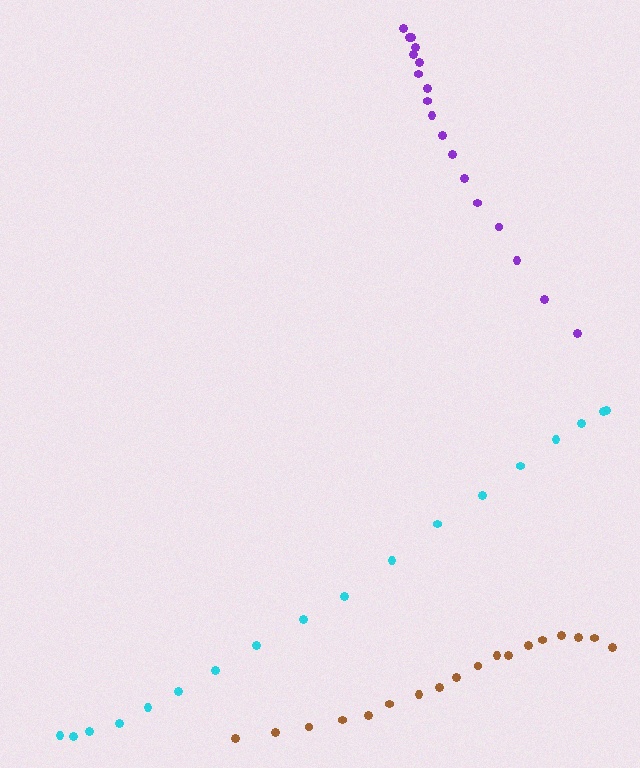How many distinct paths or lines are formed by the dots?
There are 3 distinct paths.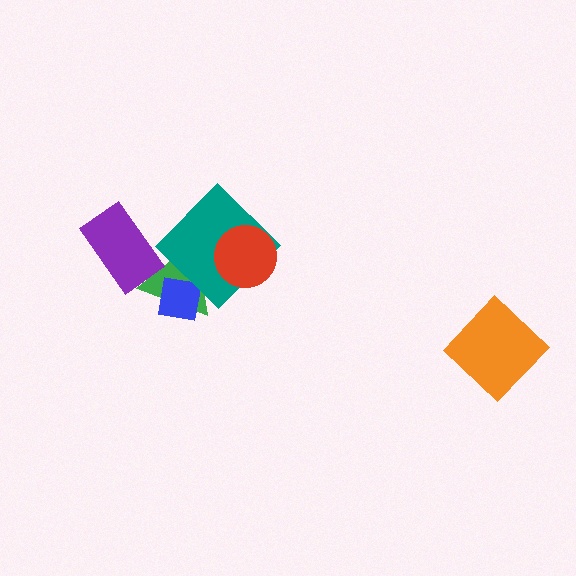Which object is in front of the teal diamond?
The red circle is in front of the teal diamond.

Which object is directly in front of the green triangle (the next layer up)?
The blue square is directly in front of the green triangle.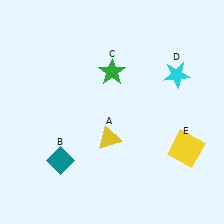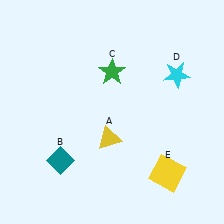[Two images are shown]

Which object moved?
The yellow square (E) moved down.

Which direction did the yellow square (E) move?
The yellow square (E) moved down.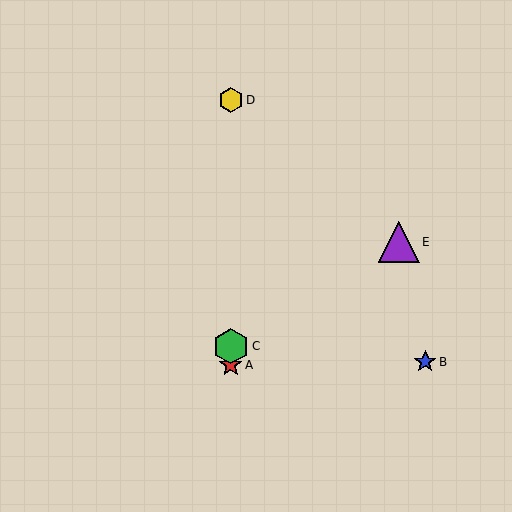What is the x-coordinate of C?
Object C is at x≈231.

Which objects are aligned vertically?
Objects A, C, D are aligned vertically.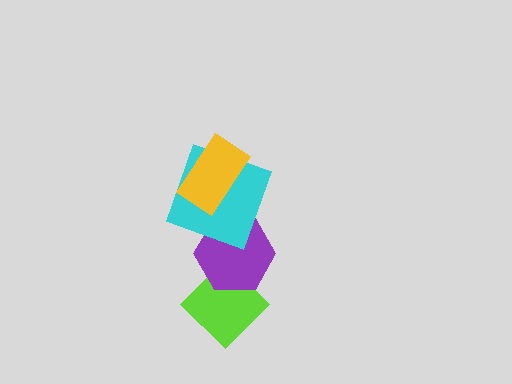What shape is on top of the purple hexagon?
The cyan square is on top of the purple hexagon.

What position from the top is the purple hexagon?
The purple hexagon is 3rd from the top.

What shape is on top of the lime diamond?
The purple hexagon is on top of the lime diamond.